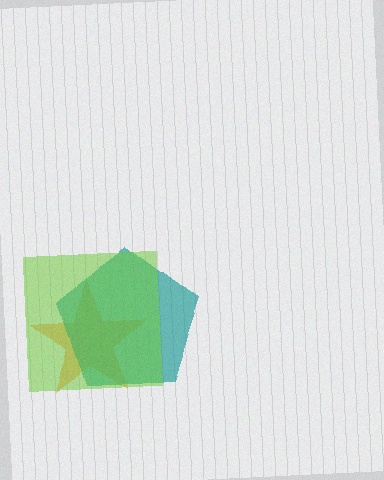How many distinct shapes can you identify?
There are 3 distinct shapes: an orange star, a teal pentagon, a lime square.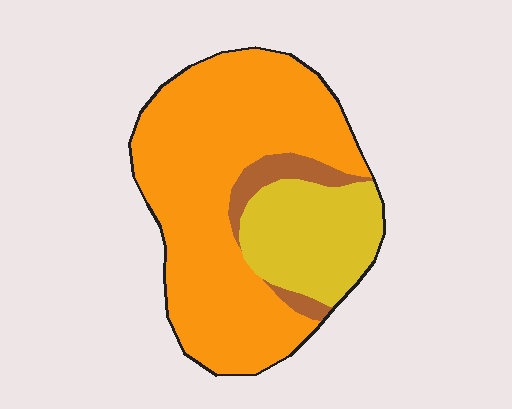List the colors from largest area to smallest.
From largest to smallest: orange, yellow, brown.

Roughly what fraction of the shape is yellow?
Yellow covers roughly 25% of the shape.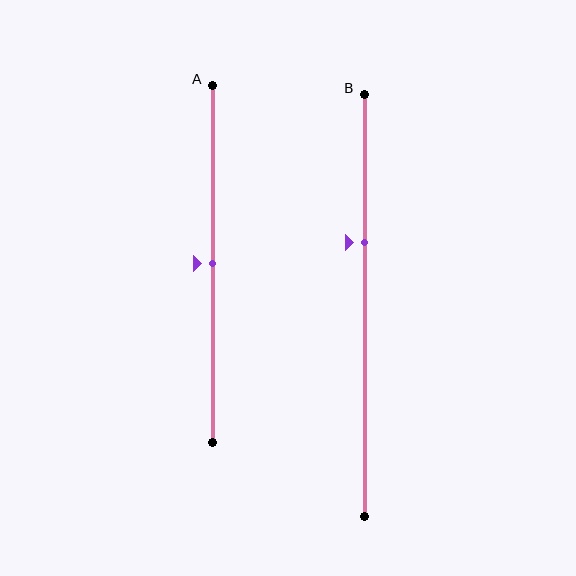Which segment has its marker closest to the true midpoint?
Segment A has its marker closest to the true midpoint.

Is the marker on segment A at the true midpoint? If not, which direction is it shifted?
Yes, the marker on segment A is at the true midpoint.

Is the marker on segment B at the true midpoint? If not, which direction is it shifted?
No, the marker on segment B is shifted upward by about 15% of the segment length.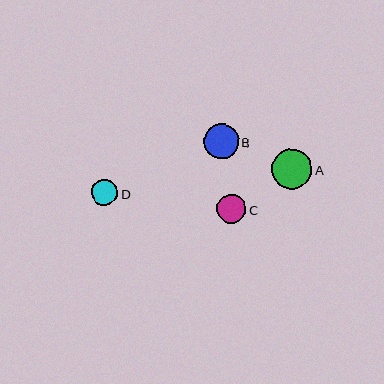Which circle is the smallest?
Circle D is the smallest with a size of approximately 26 pixels.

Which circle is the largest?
Circle A is the largest with a size of approximately 40 pixels.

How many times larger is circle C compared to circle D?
Circle C is approximately 1.1 times the size of circle D.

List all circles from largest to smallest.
From largest to smallest: A, B, C, D.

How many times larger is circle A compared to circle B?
Circle A is approximately 1.2 times the size of circle B.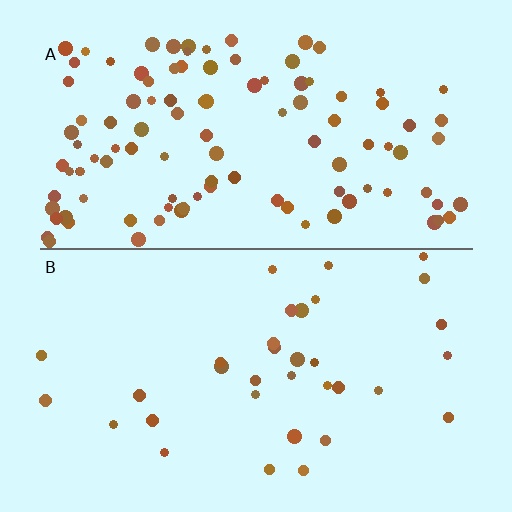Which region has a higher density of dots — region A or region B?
A (the top).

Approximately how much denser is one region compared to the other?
Approximately 3.2× — region A over region B.